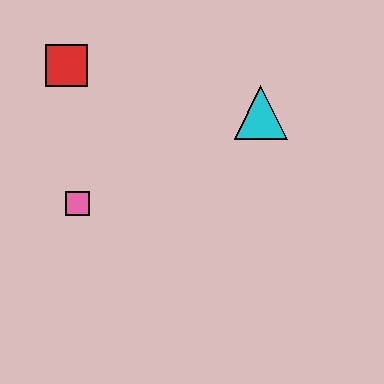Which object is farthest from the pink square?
The cyan triangle is farthest from the pink square.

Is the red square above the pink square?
Yes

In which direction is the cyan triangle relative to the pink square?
The cyan triangle is to the right of the pink square.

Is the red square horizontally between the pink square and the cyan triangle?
No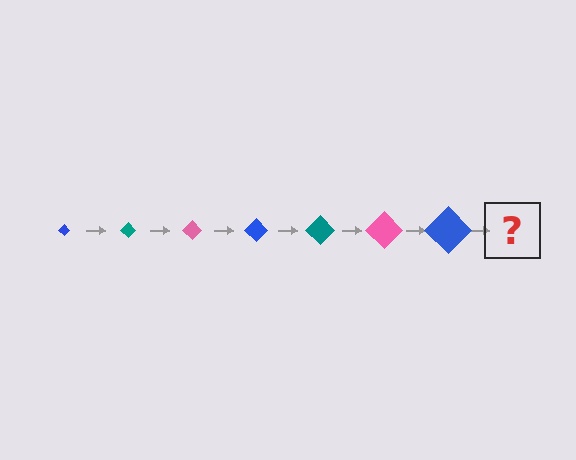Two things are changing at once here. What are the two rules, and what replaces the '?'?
The two rules are that the diamond grows larger each step and the color cycles through blue, teal, and pink. The '?' should be a teal diamond, larger than the previous one.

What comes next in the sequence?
The next element should be a teal diamond, larger than the previous one.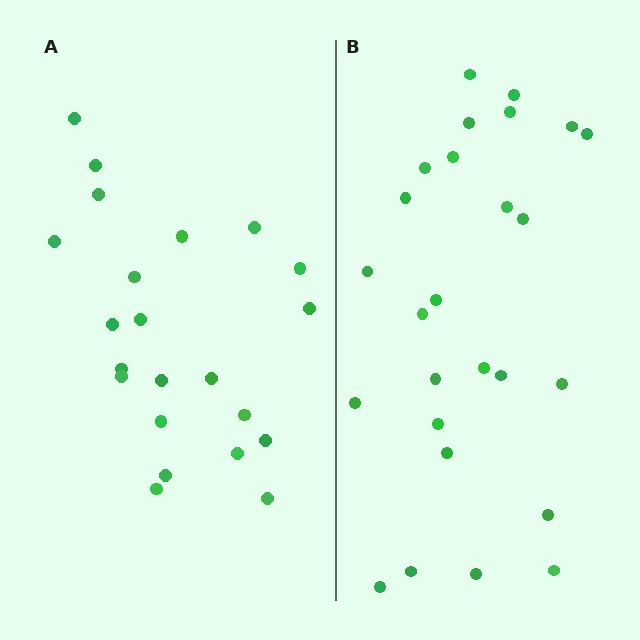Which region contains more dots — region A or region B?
Region B (the right region) has more dots.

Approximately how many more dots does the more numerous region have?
Region B has about 4 more dots than region A.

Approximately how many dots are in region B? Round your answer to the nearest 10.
About 30 dots. (The exact count is 26, which rounds to 30.)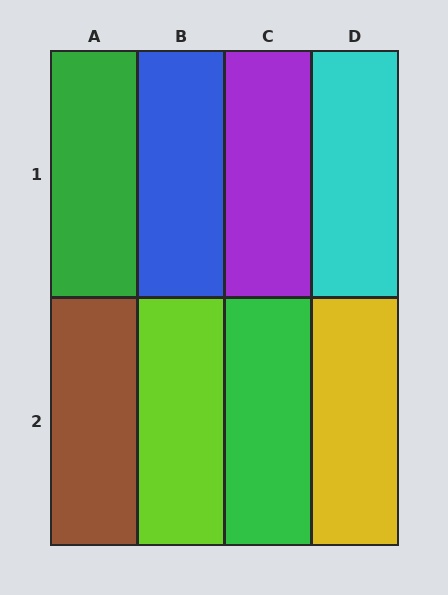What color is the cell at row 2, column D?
Yellow.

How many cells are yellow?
1 cell is yellow.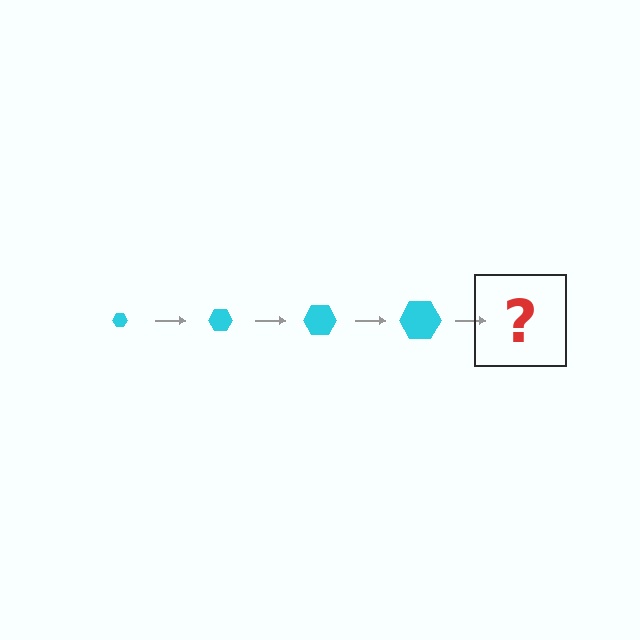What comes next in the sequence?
The next element should be a cyan hexagon, larger than the previous one.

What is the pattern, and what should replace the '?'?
The pattern is that the hexagon gets progressively larger each step. The '?' should be a cyan hexagon, larger than the previous one.